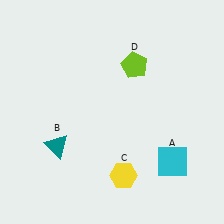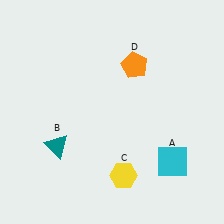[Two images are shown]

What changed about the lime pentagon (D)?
In Image 1, D is lime. In Image 2, it changed to orange.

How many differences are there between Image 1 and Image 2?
There is 1 difference between the two images.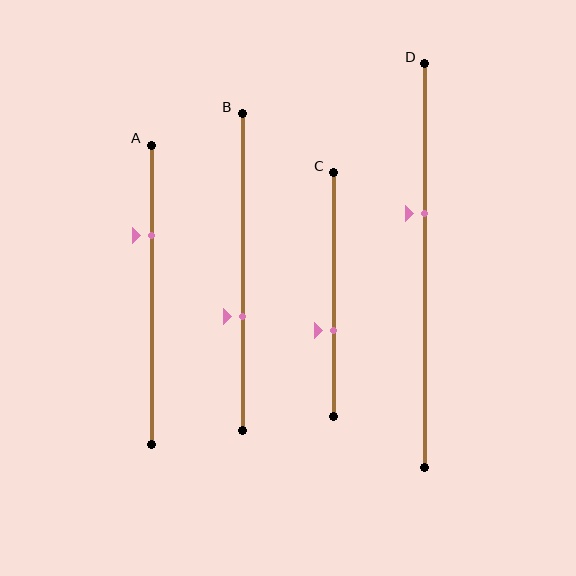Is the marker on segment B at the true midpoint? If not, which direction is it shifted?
No, the marker on segment B is shifted downward by about 14% of the segment length.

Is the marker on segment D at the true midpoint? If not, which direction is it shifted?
No, the marker on segment D is shifted upward by about 13% of the segment length.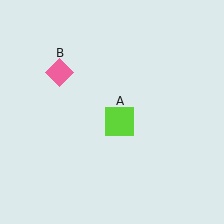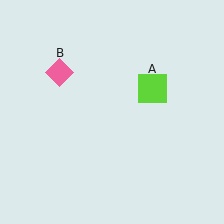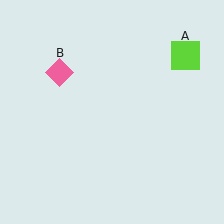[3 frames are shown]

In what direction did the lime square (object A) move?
The lime square (object A) moved up and to the right.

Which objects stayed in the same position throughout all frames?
Pink diamond (object B) remained stationary.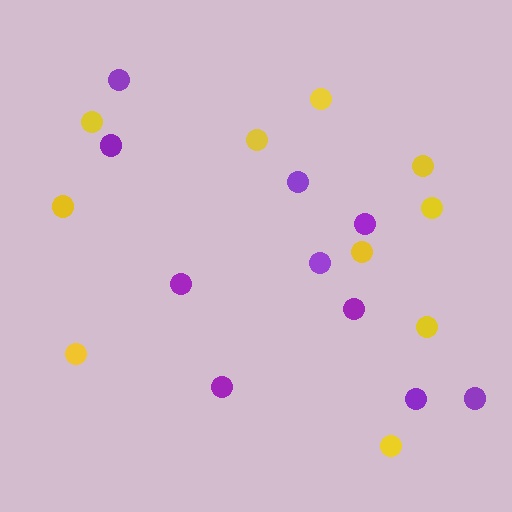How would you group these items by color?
There are 2 groups: one group of yellow circles (10) and one group of purple circles (10).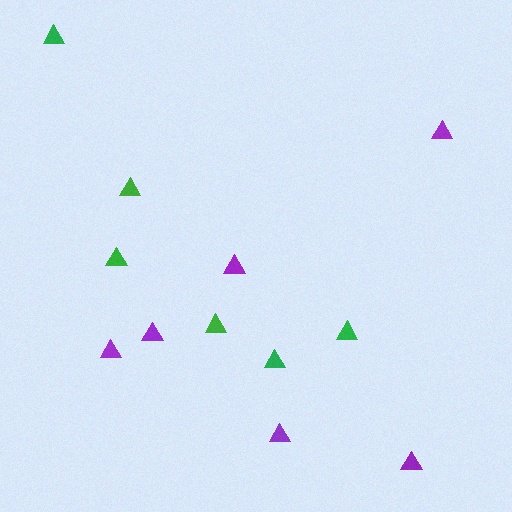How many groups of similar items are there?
There are 2 groups: one group of purple triangles (6) and one group of green triangles (6).